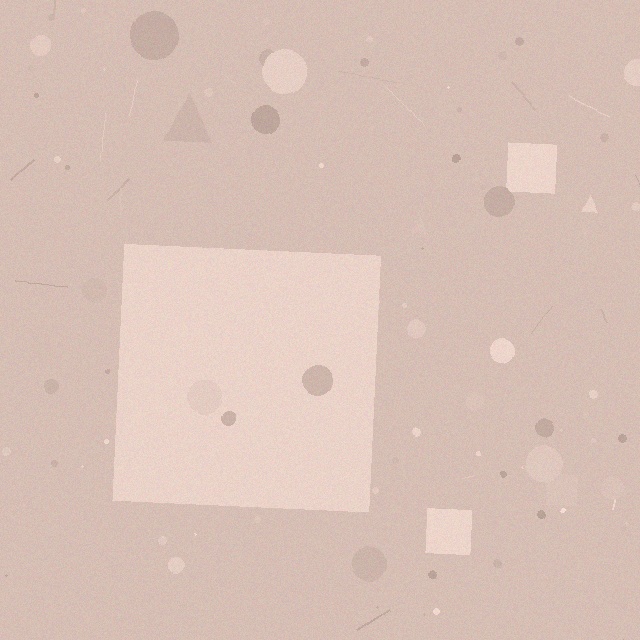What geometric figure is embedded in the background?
A square is embedded in the background.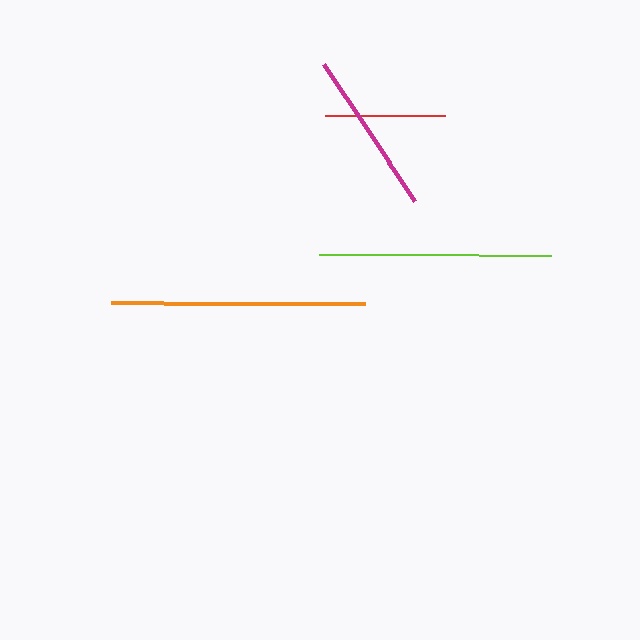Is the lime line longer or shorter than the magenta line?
The lime line is longer than the magenta line.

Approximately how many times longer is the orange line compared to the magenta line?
The orange line is approximately 1.5 times the length of the magenta line.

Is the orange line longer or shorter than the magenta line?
The orange line is longer than the magenta line.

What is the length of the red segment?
The red segment is approximately 121 pixels long.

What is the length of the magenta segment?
The magenta segment is approximately 165 pixels long.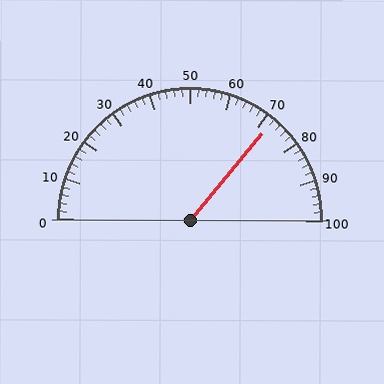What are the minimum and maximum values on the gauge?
The gauge ranges from 0 to 100.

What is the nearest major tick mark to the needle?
The nearest major tick mark is 70.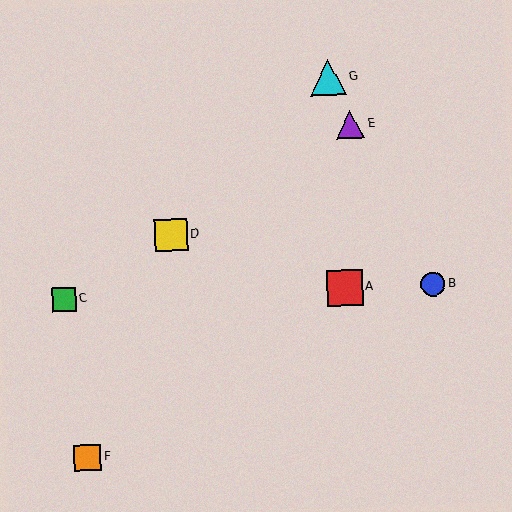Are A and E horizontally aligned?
No, A is at y≈288 and E is at y≈124.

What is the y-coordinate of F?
Object F is at y≈458.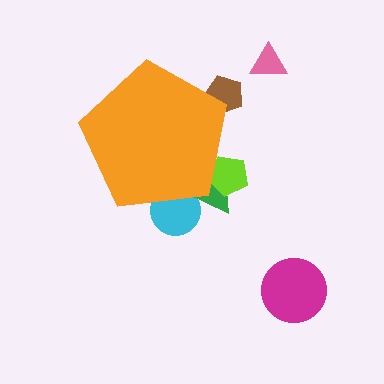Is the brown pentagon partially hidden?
Yes, the brown pentagon is partially hidden behind the orange pentagon.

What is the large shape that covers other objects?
An orange pentagon.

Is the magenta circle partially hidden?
No, the magenta circle is fully visible.